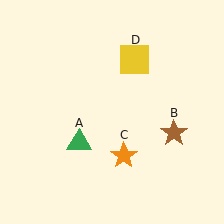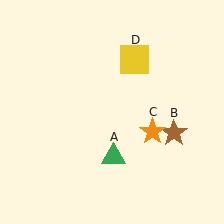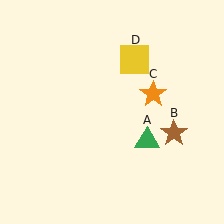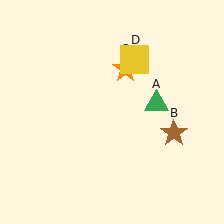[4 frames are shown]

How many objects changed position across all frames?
2 objects changed position: green triangle (object A), orange star (object C).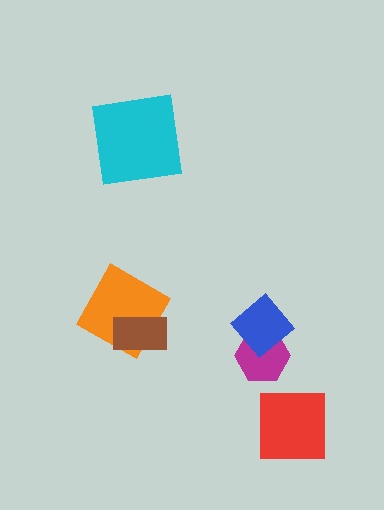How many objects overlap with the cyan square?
0 objects overlap with the cyan square.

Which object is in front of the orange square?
The brown rectangle is in front of the orange square.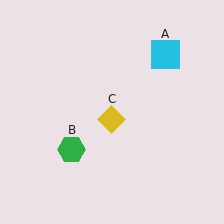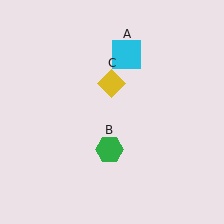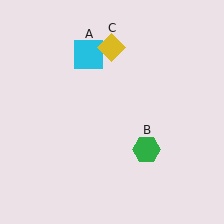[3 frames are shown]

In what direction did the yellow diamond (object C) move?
The yellow diamond (object C) moved up.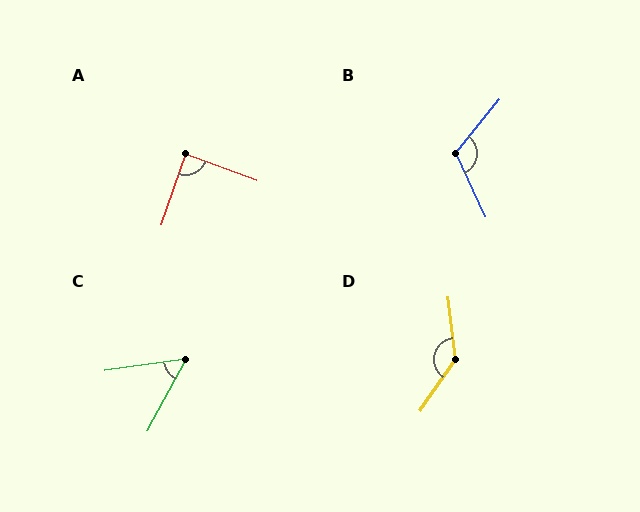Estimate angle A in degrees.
Approximately 89 degrees.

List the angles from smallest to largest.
C (53°), A (89°), B (116°), D (138°).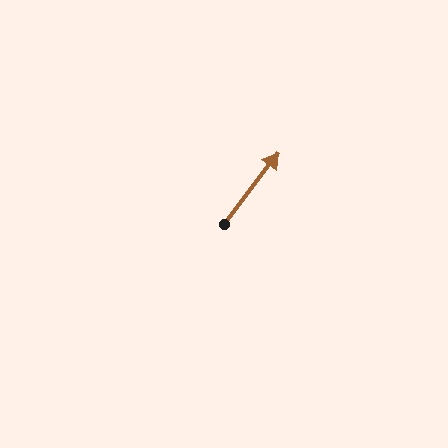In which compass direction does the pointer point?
Northeast.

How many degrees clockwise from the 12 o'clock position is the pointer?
Approximately 37 degrees.